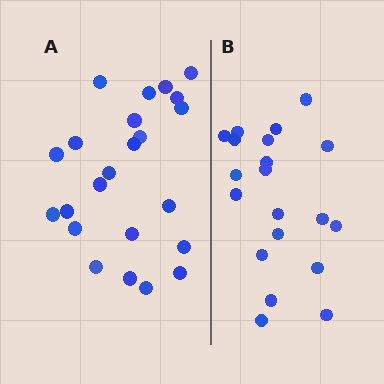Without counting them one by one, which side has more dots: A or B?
Region A (the left region) has more dots.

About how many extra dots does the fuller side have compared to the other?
Region A has just a few more — roughly 2 or 3 more dots than region B.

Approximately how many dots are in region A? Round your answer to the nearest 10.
About 20 dots. (The exact count is 23, which rounds to 20.)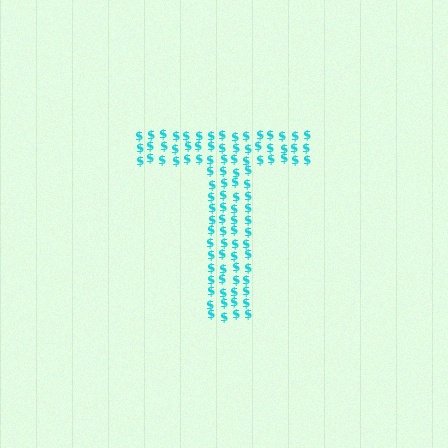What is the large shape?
The large shape is the letter T.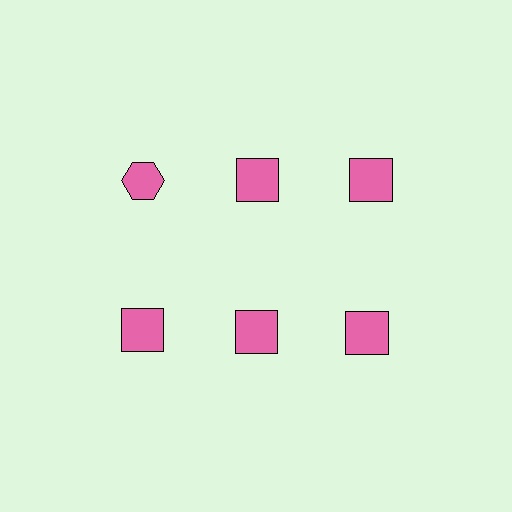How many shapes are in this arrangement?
There are 6 shapes arranged in a grid pattern.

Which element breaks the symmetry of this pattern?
The pink hexagon in the top row, leftmost column breaks the symmetry. All other shapes are pink squares.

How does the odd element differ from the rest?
It has a different shape: hexagon instead of square.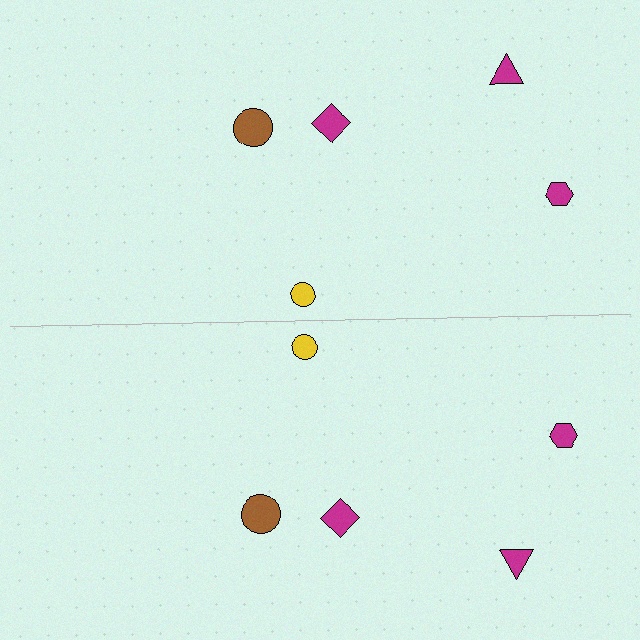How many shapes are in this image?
There are 10 shapes in this image.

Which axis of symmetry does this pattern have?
The pattern has a horizontal axis of symmetry running through the center of the image.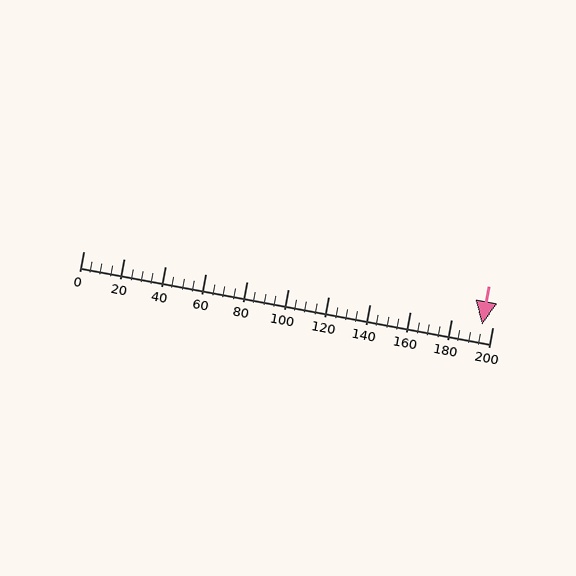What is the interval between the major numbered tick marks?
The major tick marks are spaced 20 units apart.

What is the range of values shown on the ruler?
The ruler shows values from 0 to 200.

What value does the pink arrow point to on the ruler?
The pink arrow points to approximately 195.